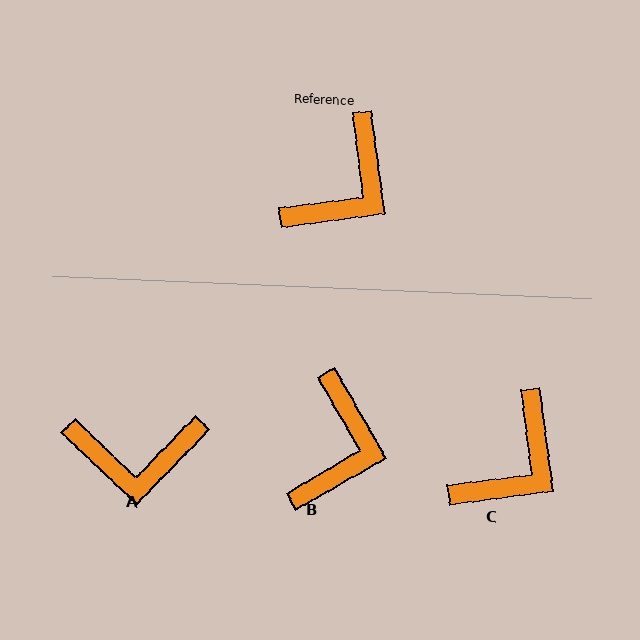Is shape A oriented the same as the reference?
No, it is off by about 51 degrees.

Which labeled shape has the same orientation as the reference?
C.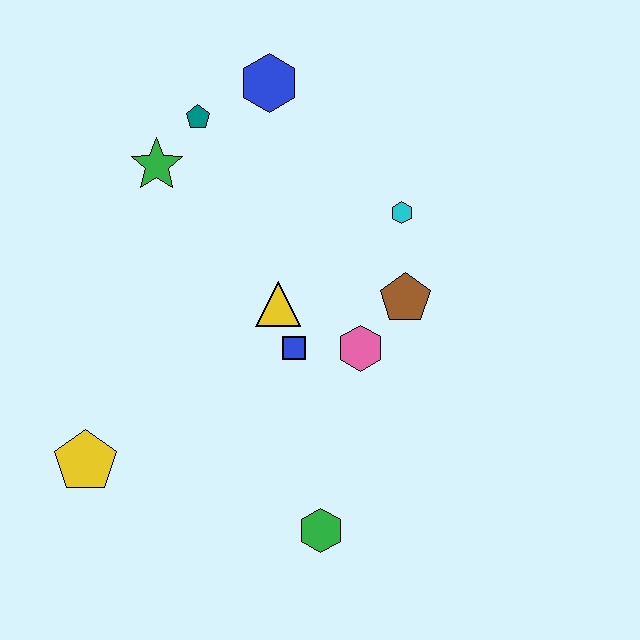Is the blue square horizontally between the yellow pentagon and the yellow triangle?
No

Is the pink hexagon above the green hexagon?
Yes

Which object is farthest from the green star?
The green hexagon is farthest from the green star.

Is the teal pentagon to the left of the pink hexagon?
Yes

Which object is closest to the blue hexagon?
The teal pentagon is closest to the blue hexagon.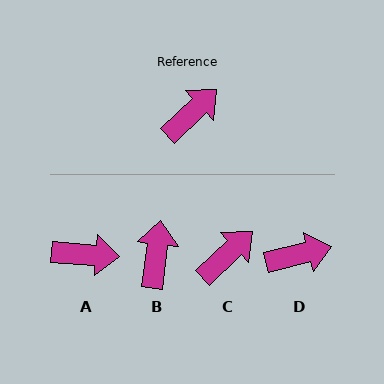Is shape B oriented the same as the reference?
No, it is off by about 39 degrees.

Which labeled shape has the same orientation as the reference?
C.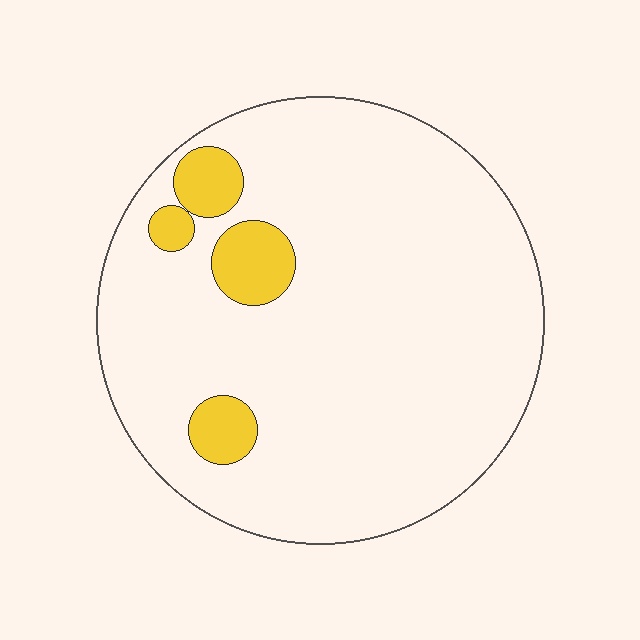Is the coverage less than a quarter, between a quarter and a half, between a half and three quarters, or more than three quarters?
Less than a quarter.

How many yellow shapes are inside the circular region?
4.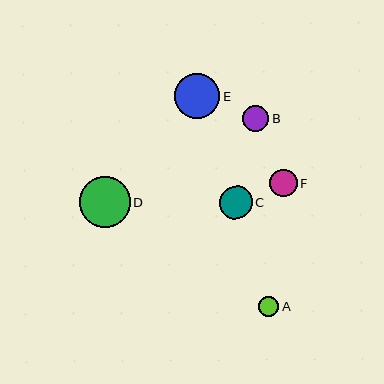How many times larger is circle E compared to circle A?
Circle E is approximately 2.3 times the size of circle A.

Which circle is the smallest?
Circle A is the smallest with a size of approximately 20 pixels.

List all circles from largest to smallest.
From largest to smallest: D, E, C, F, B, A.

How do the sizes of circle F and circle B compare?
Circle F and circle B are approximately the same size.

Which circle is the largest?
Circle D is the largest with a size of approximately 51 pixels.